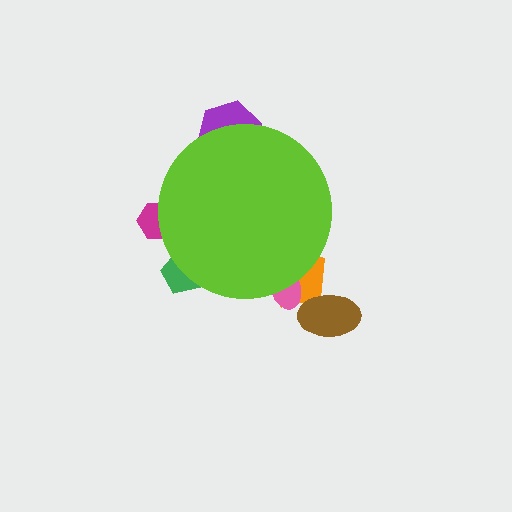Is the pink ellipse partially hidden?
Yes, the pink ellipse is partially hidden behind the lime circle.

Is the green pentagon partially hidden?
Yes, the green pentagon is partially hidden behind the lime circle.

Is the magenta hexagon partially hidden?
Yes, the magenta hexagon is partially hidden behind the lime circle.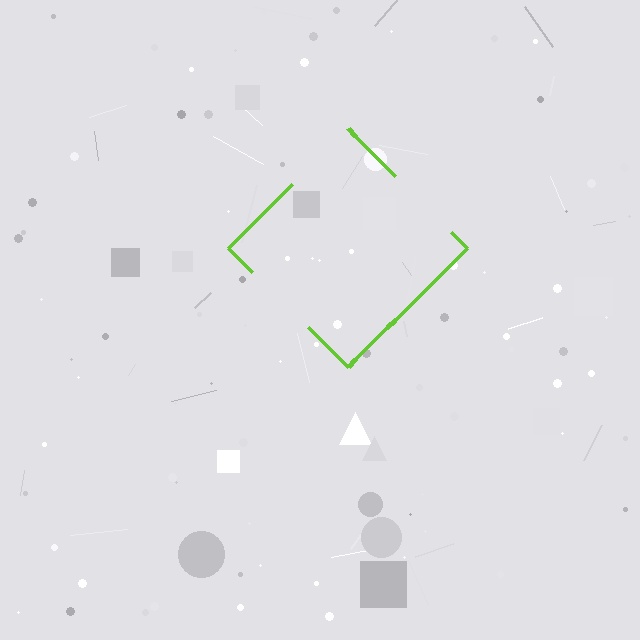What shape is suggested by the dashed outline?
The dashed outline suggests a diamond.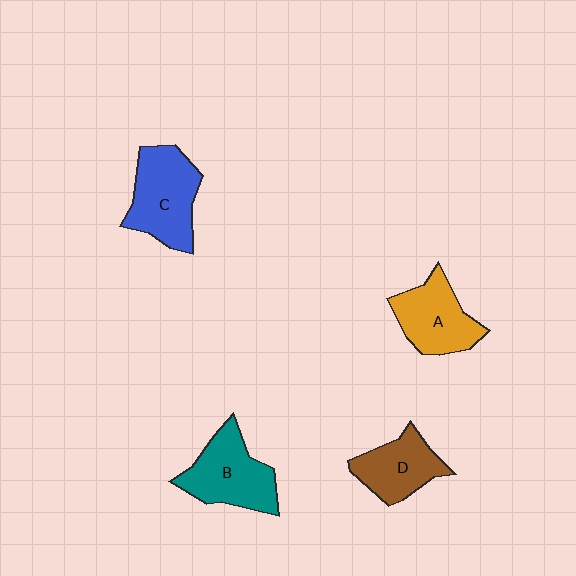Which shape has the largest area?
Shape C (blue).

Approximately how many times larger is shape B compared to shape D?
Approximately 1.2 times.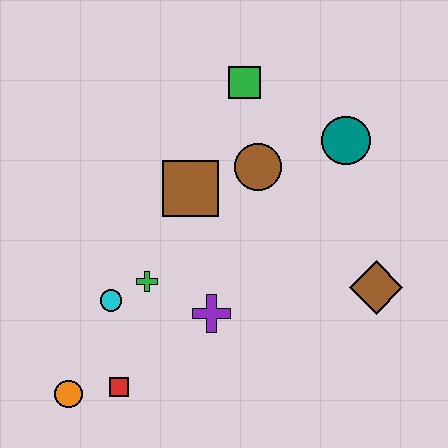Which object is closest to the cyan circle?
The green cross is closest to the cyan circle.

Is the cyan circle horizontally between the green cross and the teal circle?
No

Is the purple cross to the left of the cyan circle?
No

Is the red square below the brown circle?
Yes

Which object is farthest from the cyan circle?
The teal circle is farthest from the cyan circle.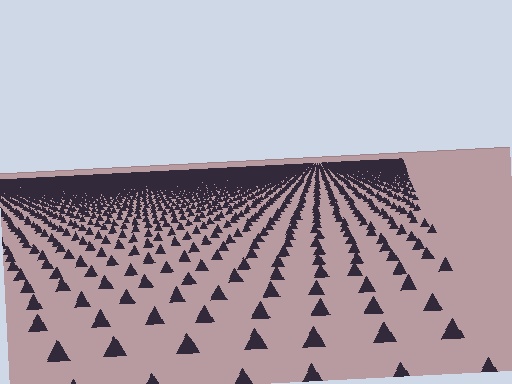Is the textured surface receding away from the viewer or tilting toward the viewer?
The surface is receding away from the viewer. Texture elements get smaller and denser toward the top.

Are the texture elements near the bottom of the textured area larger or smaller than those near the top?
Larger. Near the bottom, elements are closer to the viewer and appear at a bigger on-screen size.